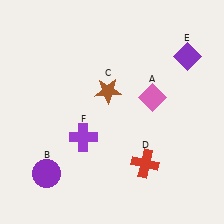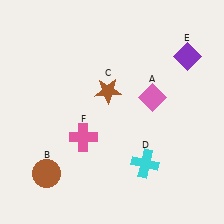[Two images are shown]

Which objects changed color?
B changed from purple to brown. D changed from red to cyan. F changed from purple to pink.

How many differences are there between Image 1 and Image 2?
There are 3 differences between the two images.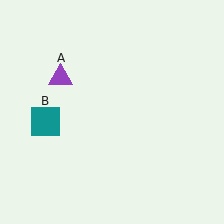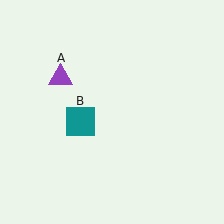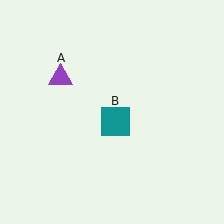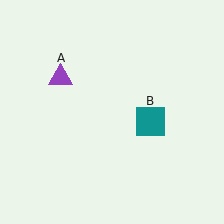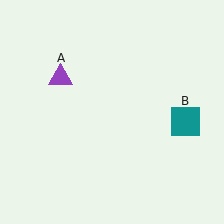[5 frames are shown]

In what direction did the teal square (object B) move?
The teal square (object B) moved right.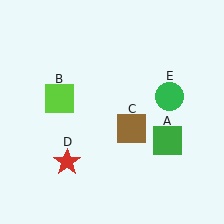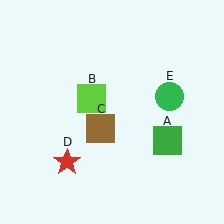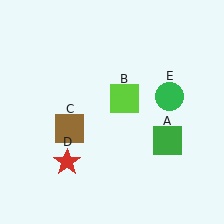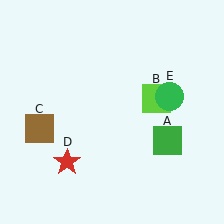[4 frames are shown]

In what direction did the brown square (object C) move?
The brown square (object C) moved left.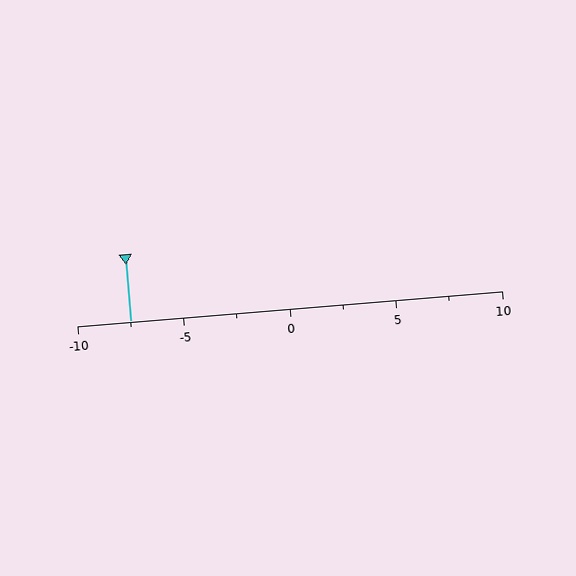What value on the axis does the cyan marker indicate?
The marker indicates approximately -7.5.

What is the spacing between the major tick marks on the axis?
The major ticks are spaced 5 apart.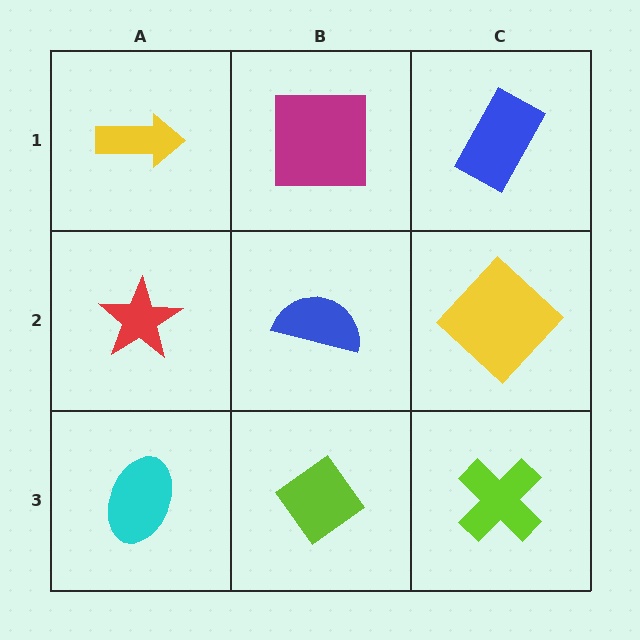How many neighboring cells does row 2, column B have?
4.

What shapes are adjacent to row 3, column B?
A blue semicircle (row 2, column B), a cyan ellipse (row 3, column A), a lime cross (row 3, column C).